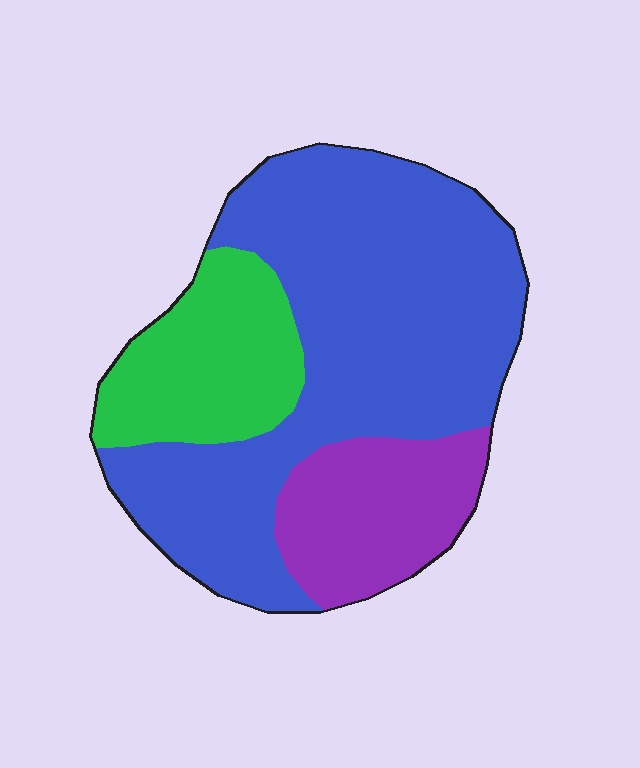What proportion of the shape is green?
Green covers about 20% of the shape.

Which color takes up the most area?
Blue, at roughly 60%.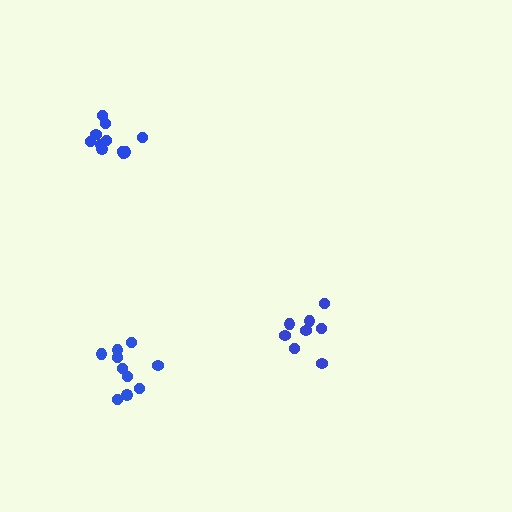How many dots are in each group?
Group 1: 8 dots, Group 2: 11 dots, Group 3: 10 dots (29 total).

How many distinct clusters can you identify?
There are 3 distinct clusters.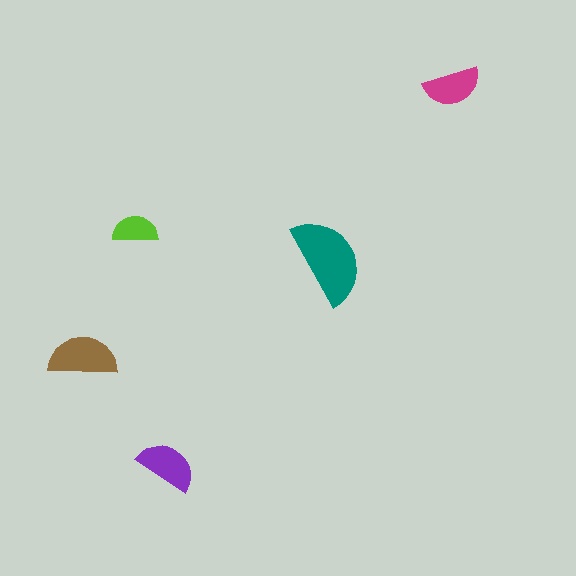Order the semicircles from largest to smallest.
the teal one, the brown one, the purple one, the magenta one, the lime one.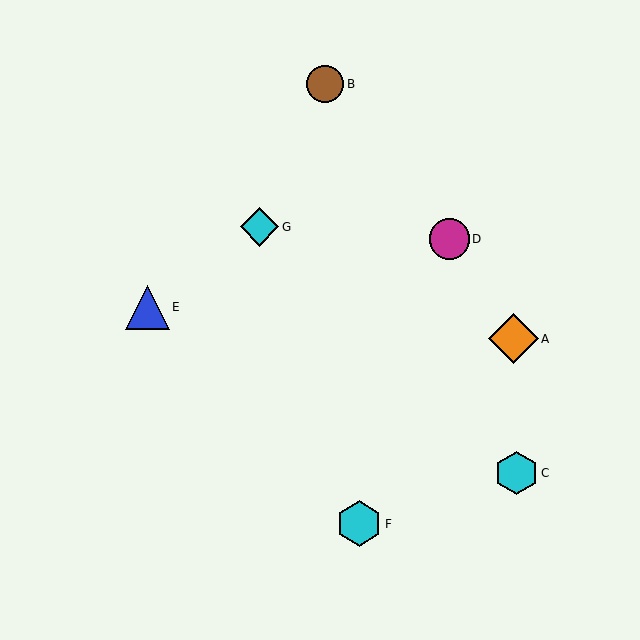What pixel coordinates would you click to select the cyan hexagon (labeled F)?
Click at (359, 524) to select the cyan hexagon F.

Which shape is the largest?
The orange diamond (labeled A) is the largest.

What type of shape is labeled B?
Shape B is a brown circle.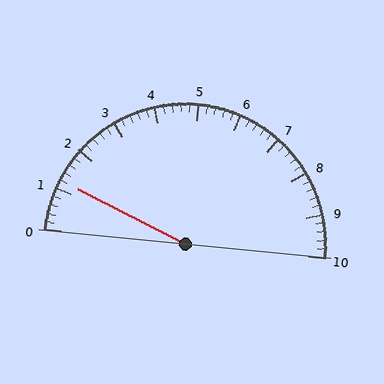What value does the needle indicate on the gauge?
The needle indicates approximately 1.2.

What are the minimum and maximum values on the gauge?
The gauge ranges from 0 to 10.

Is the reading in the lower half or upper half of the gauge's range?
The reading is in the lower half of the range (0 to 10).